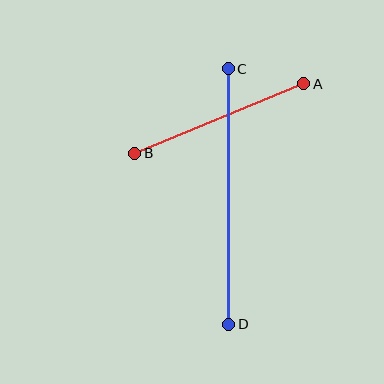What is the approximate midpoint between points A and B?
The midpoint is at approximately (219, 119) pixels.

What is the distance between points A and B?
The distance is approximately 183 pixels.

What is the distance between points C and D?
The distance is approximately 256 pixels.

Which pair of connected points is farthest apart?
Points C and D are farthest apart.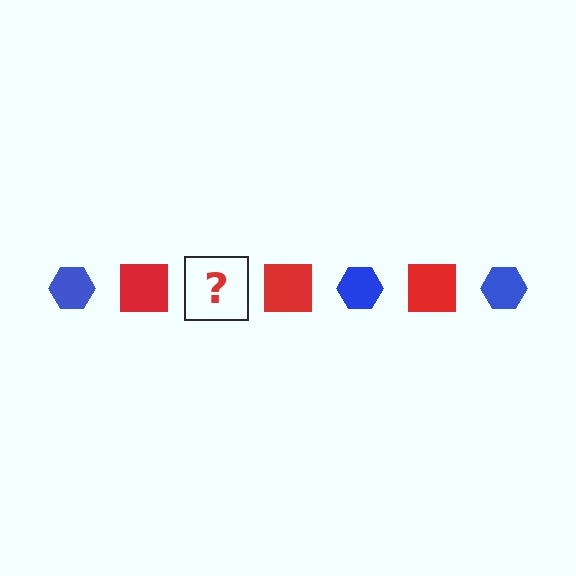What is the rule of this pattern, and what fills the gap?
The rule is that the pattern alternates between blue hexagon and red square. The gap should be filled with a blue hexagon.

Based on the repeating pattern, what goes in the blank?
The blank should be a blue hexagon.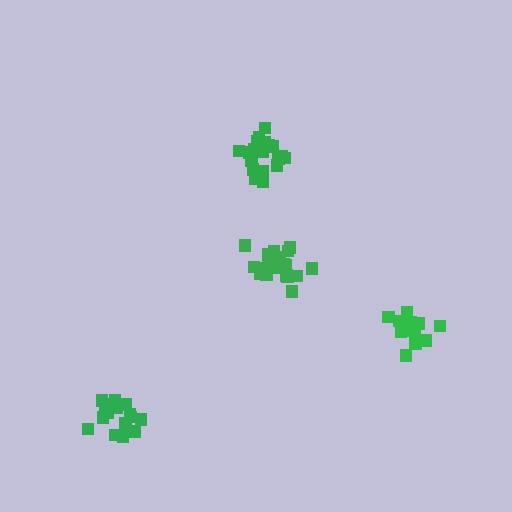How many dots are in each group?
Group 1: 20 dots, Group 2: 17 dots, Group 3: 16 dots, Group 4: 20 dots (73 total).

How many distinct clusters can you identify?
There are 4 distinct clusters.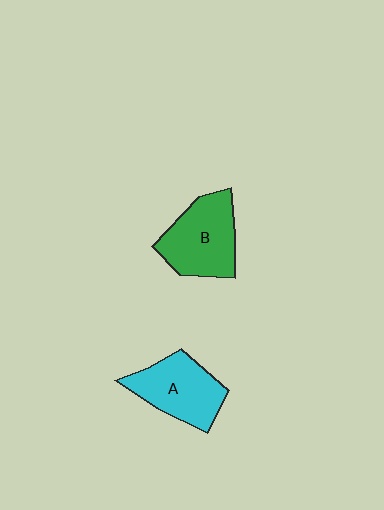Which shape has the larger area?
Shape B (green).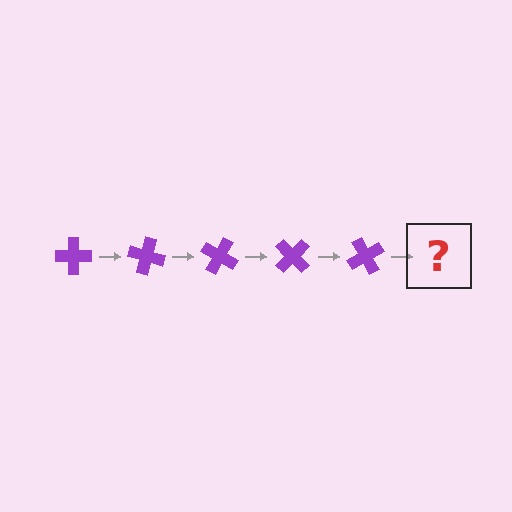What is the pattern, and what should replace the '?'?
The pattern is that the cross rotates 15 degrees each step. The '?' should be a purple cross rotated 75 degrees.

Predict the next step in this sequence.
The next step is a purple cross rotated 75 degrees.